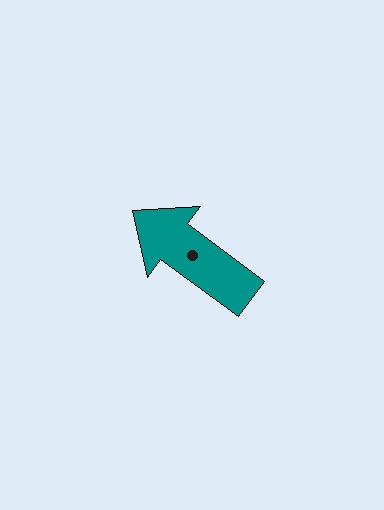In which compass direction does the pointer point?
Northwest.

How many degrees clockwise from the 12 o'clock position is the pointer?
Approximately 307 degrees.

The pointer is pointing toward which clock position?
Roughly 10 o'clock.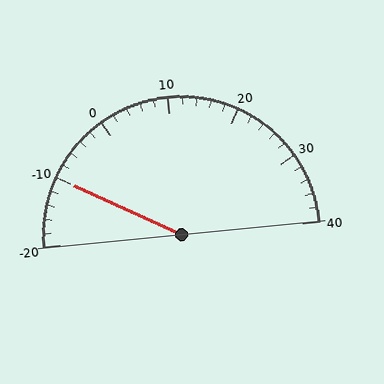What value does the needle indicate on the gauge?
The needle indicates approximately -10.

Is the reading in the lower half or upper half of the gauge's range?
The reading is in the lower half of the range (-20 to 40).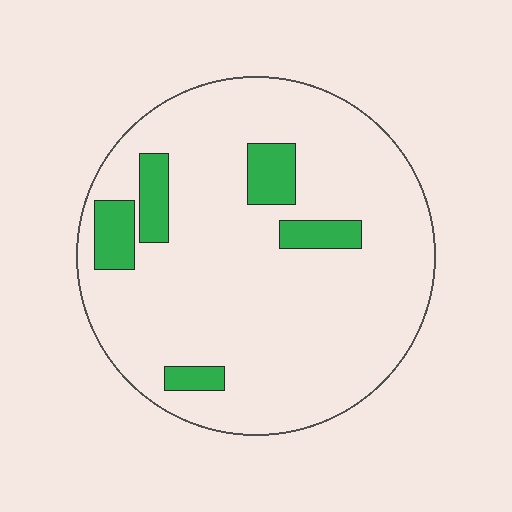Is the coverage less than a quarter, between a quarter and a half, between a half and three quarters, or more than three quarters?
Less than a quarter.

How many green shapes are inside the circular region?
5.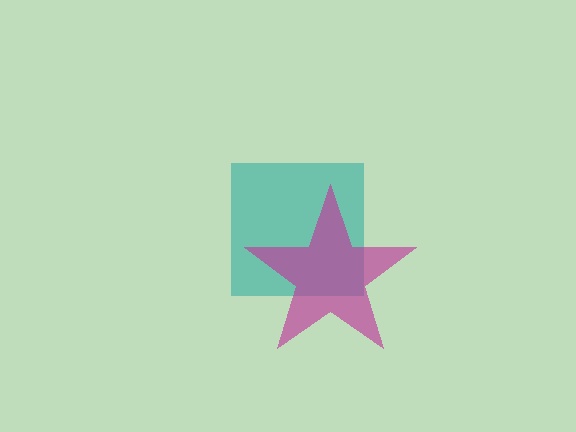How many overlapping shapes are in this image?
There are 2 overlapping shapes in the image.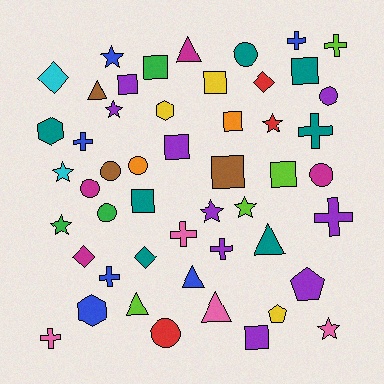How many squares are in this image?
There are 10 squares.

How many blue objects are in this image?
There are 6 blue objects.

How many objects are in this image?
There are 50 objects.